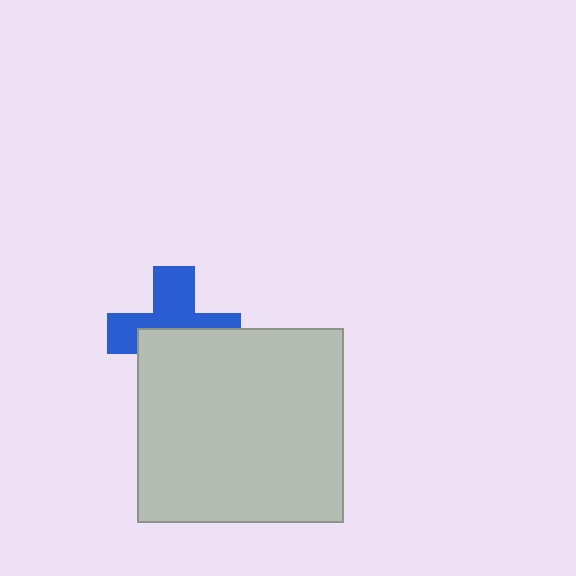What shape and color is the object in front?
The object in front is a light gray rectangle.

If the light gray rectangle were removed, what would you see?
You would see the complete blue cross.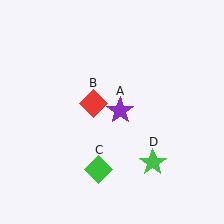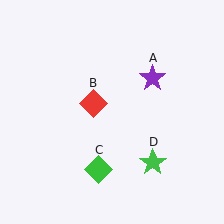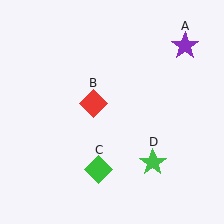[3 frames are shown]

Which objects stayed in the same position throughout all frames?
Red diamond (object B) and green diamond (object C) and green star (object D) remained stationary.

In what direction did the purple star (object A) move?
The purple star (object A) moved up and to the right.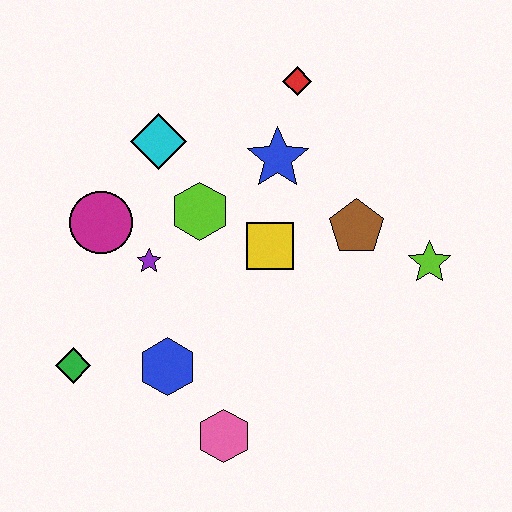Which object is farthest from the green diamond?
The lime star is farthest from the green diamond.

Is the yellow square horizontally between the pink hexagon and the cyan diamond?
No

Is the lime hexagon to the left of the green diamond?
No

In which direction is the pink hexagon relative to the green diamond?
The pink hexagon is to the right of the green diamond.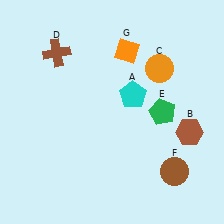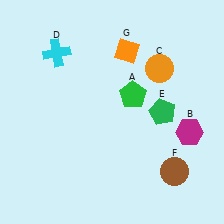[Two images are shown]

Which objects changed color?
A changed from cyan to green. B changed from brown to magenta. D changed from brown to cyan.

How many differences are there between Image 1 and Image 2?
There are 3 differences between the two images.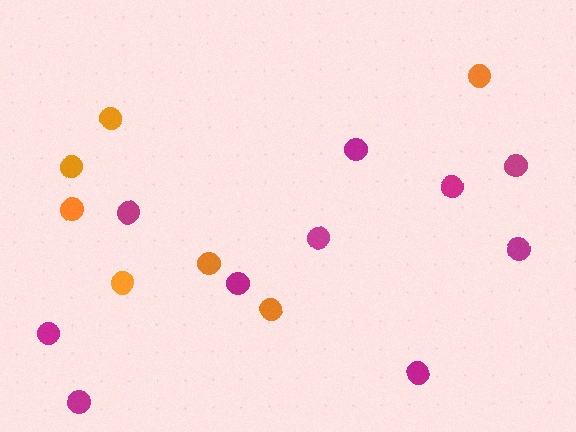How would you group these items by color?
There are 2 groups: one group of orange circles (7) and one group of magenta circles (10).